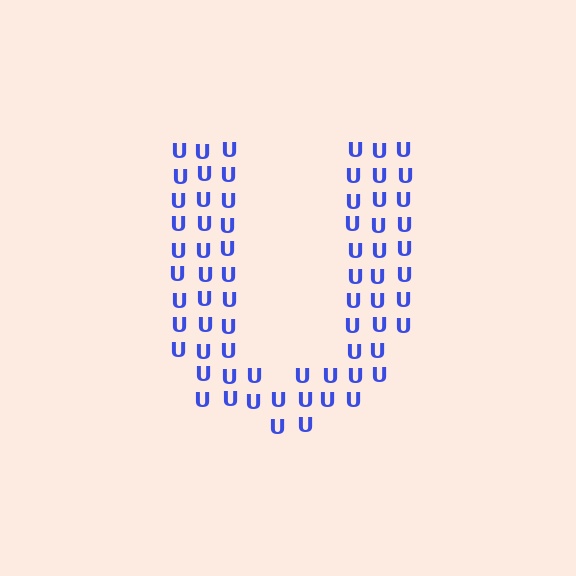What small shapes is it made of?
It is made of small letter U's.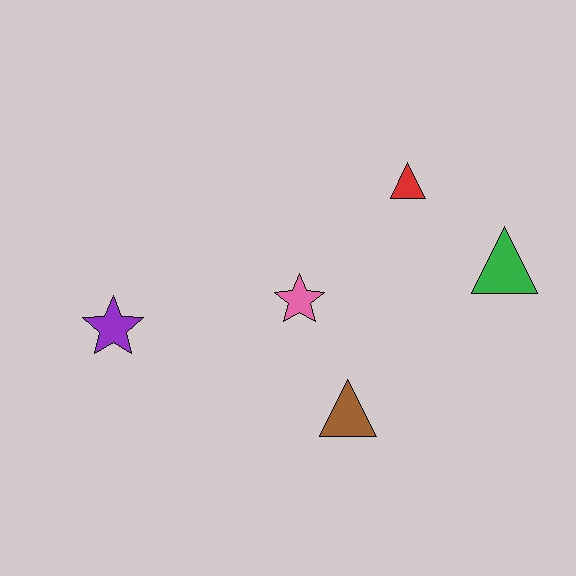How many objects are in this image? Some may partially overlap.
There are 5 objects.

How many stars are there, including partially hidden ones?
There are 2 stars.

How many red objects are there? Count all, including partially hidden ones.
There is 1 red object.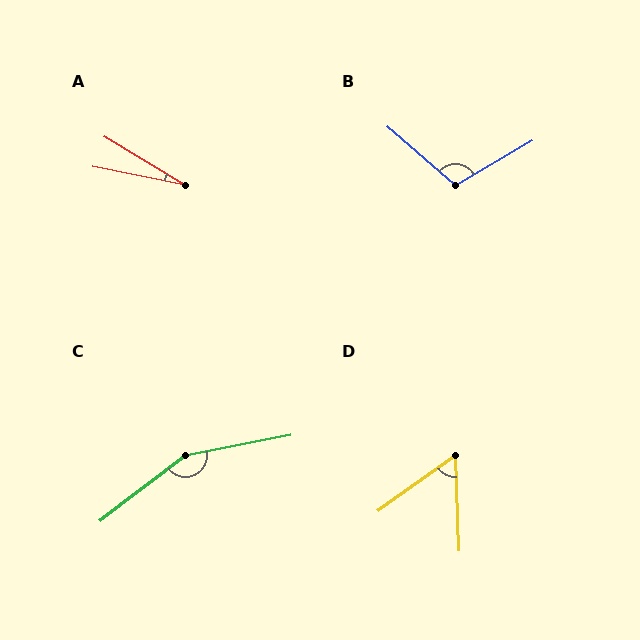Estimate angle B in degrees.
Approximately 109 degrees.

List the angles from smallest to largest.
A (20°), D (57°), B (109°), C (153°).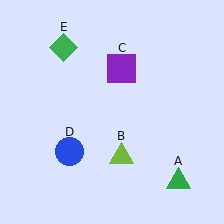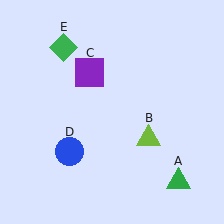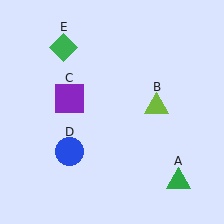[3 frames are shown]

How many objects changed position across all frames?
2 objects changed position: lime triangle (object B), purple square (object C).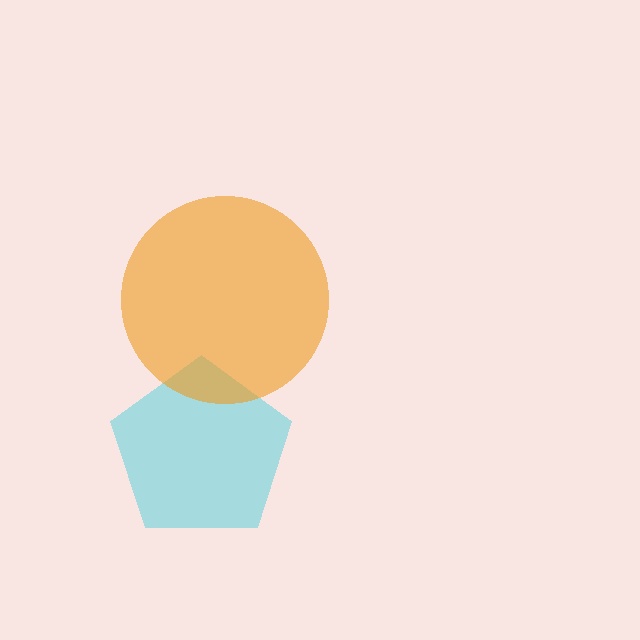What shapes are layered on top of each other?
The layered shapes are: a cyan pentagon, an orange circle.